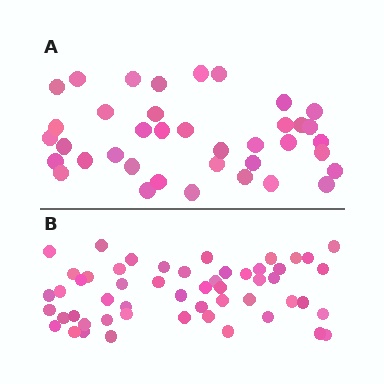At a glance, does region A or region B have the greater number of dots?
Region B (the bottom region) has more dots.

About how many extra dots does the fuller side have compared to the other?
Region B has approximately 15 more dots than region A.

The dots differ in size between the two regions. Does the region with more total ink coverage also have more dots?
No. Region A has more total ink coverage because its dots are larger, but region B actually contains more individual dots. Total area can be misleading — the number of items is what matters here.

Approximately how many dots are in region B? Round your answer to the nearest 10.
About 50 dots. (The exact count is 53, which rounds to 50.)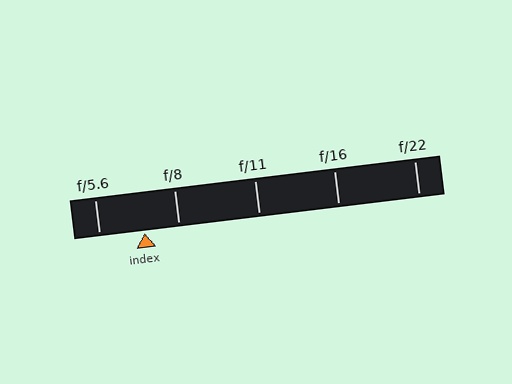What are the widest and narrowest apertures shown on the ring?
The widest aperture shown is f/5.6 and the narrowest is f/22.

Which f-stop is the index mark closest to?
The index mark is closest to f/8.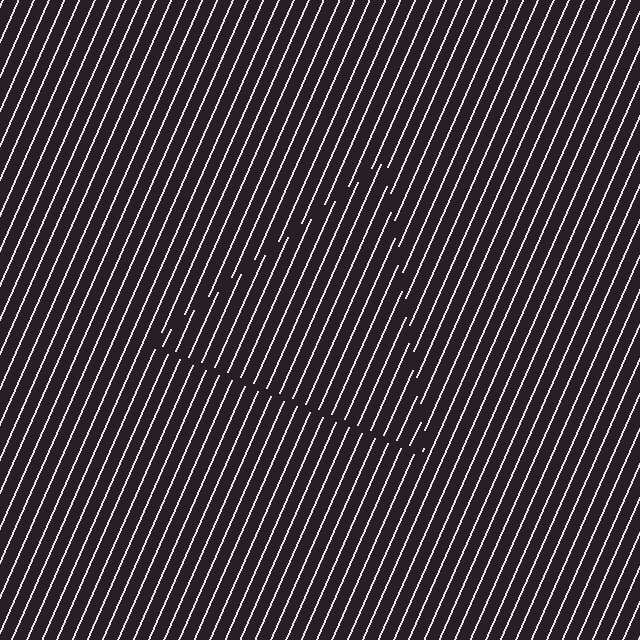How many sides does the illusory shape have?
3 sides — the line-ends trace a triangle.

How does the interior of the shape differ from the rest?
The interior of the shape contains the same grating, shifted by half a period — the contour is defined by the phase discontinuity where line-ends from the inner and outer gratings abut.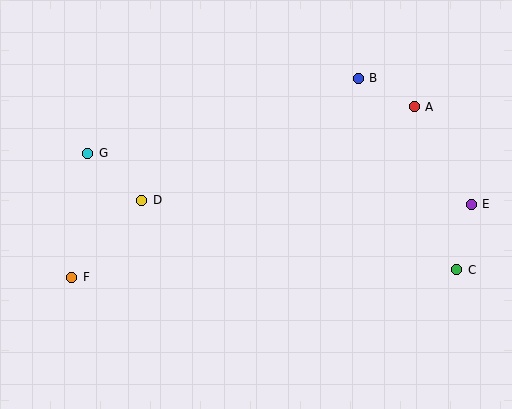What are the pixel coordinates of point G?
Point G is at (88, 153).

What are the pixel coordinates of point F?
Point F is at (72, 277).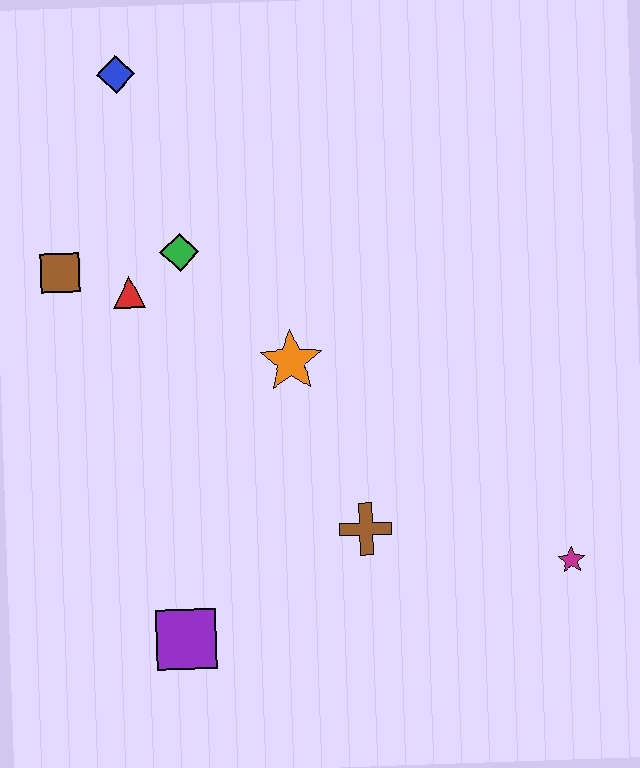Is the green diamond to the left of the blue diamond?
No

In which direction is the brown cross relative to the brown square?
The brown cross is to the right of the brown square.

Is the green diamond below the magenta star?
No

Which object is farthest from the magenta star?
The blue diamond is farthest from the magenta star.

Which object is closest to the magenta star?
The brown cross is closest to the magenta star.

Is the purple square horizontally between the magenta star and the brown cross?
No